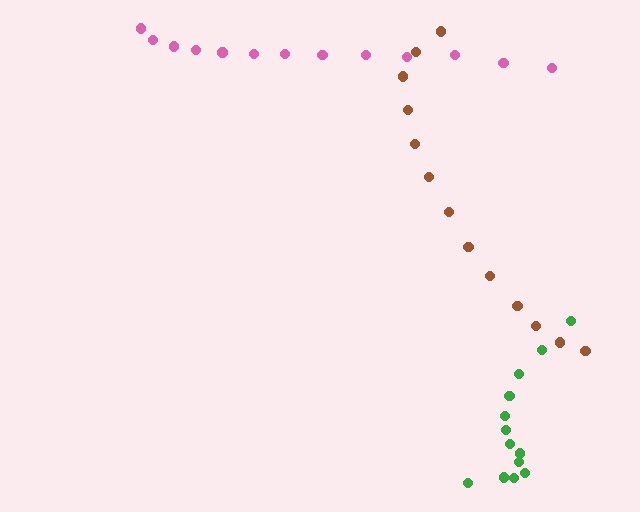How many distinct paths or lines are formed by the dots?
There are 3 distinct paths.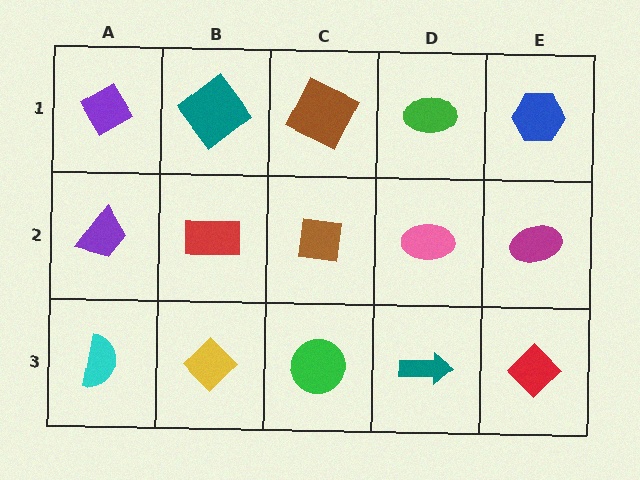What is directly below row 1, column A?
A purple trapezoid.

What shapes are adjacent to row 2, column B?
A teal diamond (row 1, column B), a yellow diamond (row 3, column B), a purple trapezoid (row 2, column A), a brown square (row 2, column C).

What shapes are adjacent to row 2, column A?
A purple diamond (row 1, column A), a cyan semicircle (row 3, column A), a red rectangle (row 2, column B).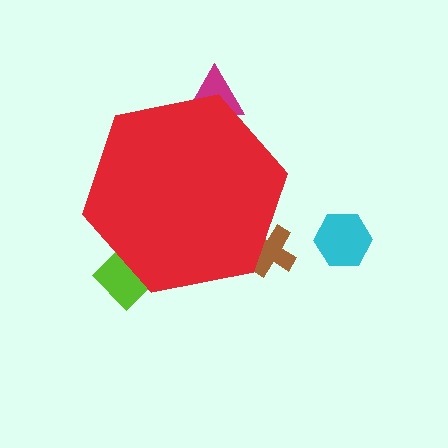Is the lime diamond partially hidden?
Yes, the lime diamond is partially hidden behind the red hexagon.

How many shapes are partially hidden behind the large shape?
3 shapes are partially hidden.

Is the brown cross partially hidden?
Yes, the brown cross is partially hidden behind the red hexagon.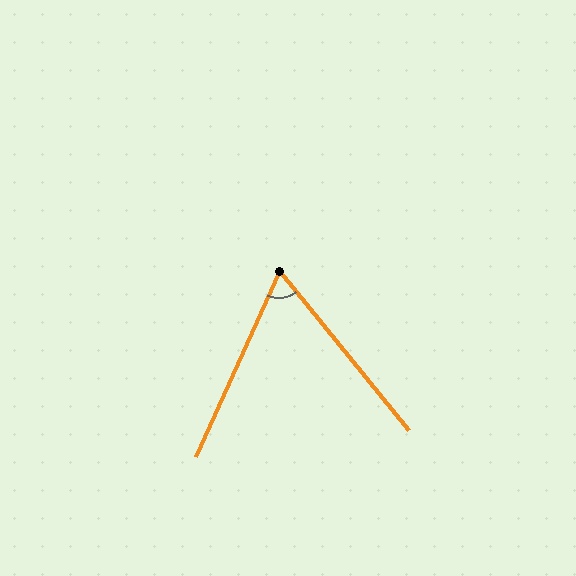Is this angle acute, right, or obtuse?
It is acute.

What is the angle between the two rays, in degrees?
Approximately 63 degrees.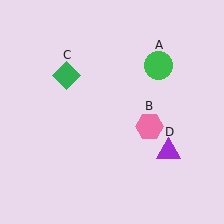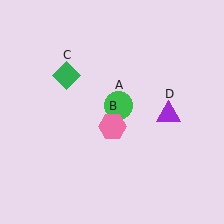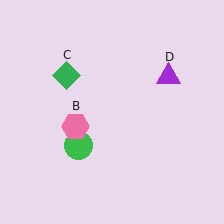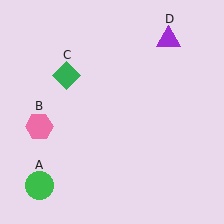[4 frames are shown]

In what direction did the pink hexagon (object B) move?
The pink hexagon (object B) moved left.